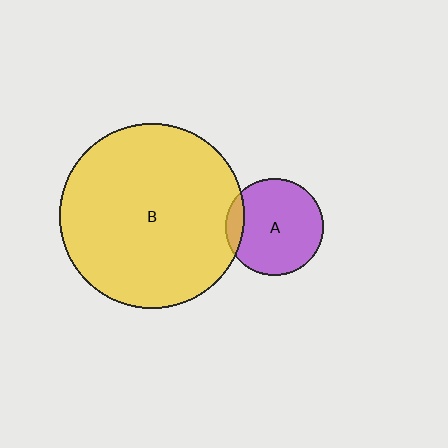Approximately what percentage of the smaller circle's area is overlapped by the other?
Approximately 10%.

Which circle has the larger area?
Circle B (yellow).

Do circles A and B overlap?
Yes.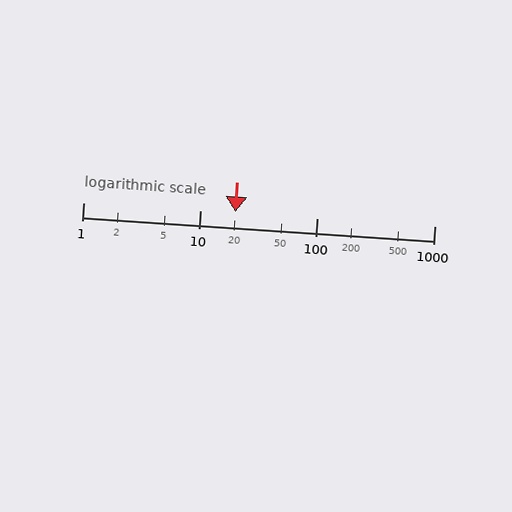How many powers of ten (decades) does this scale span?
The scale spans 3 decades, from 1 to 1000.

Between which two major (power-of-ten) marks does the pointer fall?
The pointer is between 10 and 100.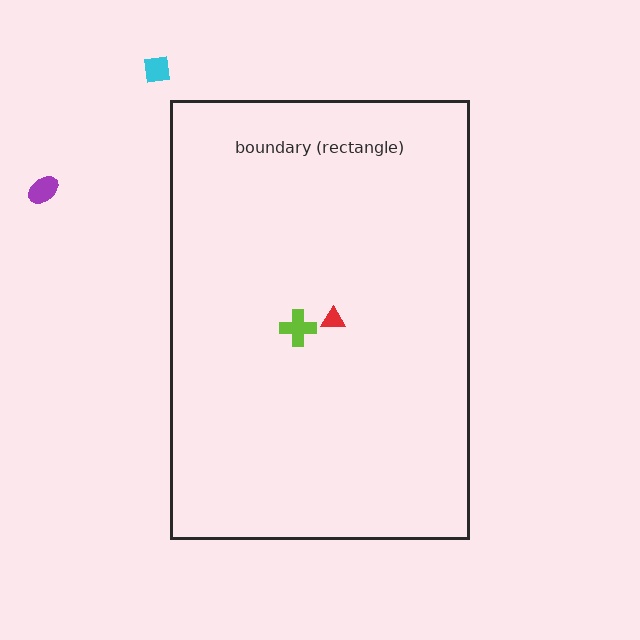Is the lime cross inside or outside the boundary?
Inside.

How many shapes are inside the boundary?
2 inside, 2 outside.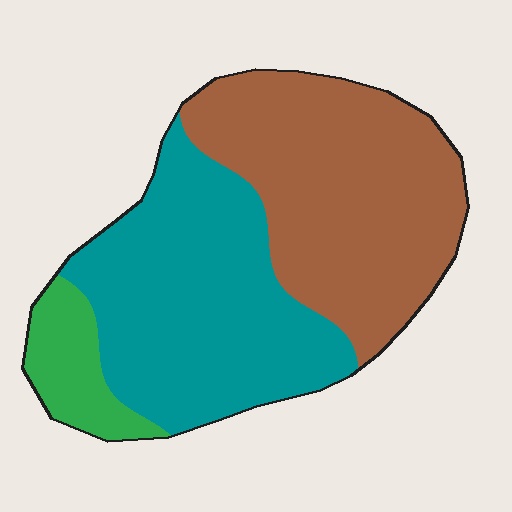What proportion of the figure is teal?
Teal covers roughly 45% of the figure.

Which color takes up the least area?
Green, at roughly 10%.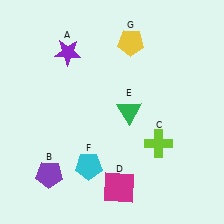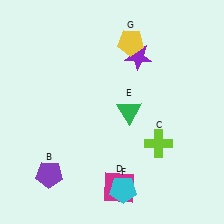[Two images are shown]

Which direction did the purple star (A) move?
The purple star (A) moved right.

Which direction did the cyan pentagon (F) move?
The cyan pentagon (F) moved right.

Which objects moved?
The objects that moved are: the purple star (A), the cyan pentagon (F).